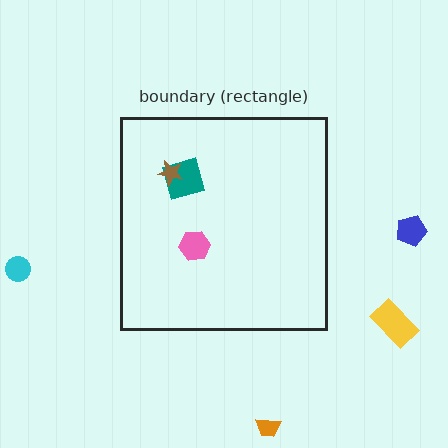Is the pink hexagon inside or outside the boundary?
Inside.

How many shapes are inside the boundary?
3 inside, 4 outside.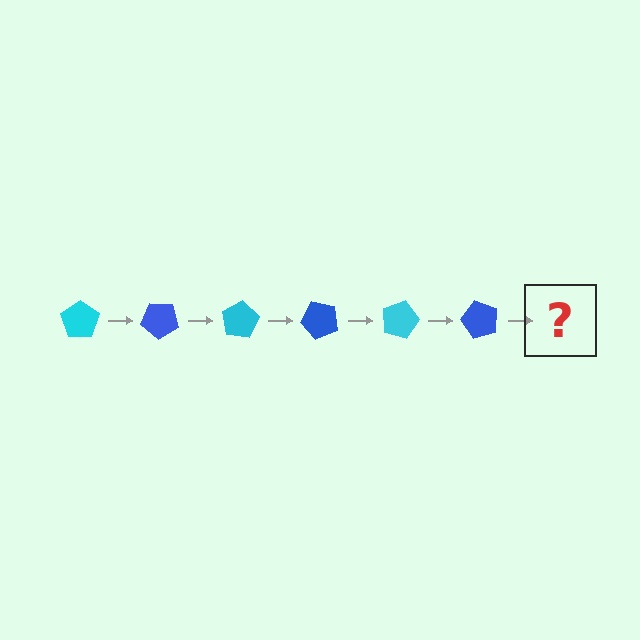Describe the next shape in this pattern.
It should be a cyan pentagon, rotated 240 degrees from the start.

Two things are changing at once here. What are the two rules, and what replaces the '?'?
The two rules are that it rotates 40 degrees each step and the color cycles through cyan and blue. The '?' should be a cyan pentagon, rotated 240 degrees from the start.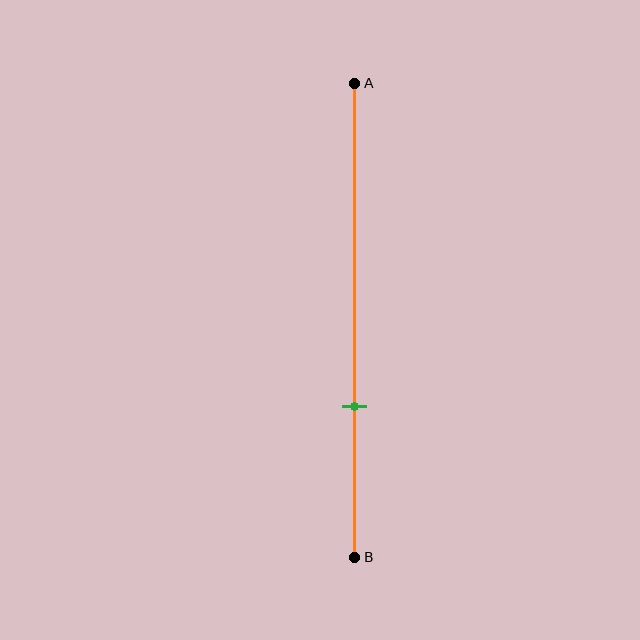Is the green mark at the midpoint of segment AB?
No, the mark is at about 70% from A, not at the 50% midpoint.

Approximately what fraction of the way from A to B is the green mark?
The green mark is approximately 70% of the way from A to B.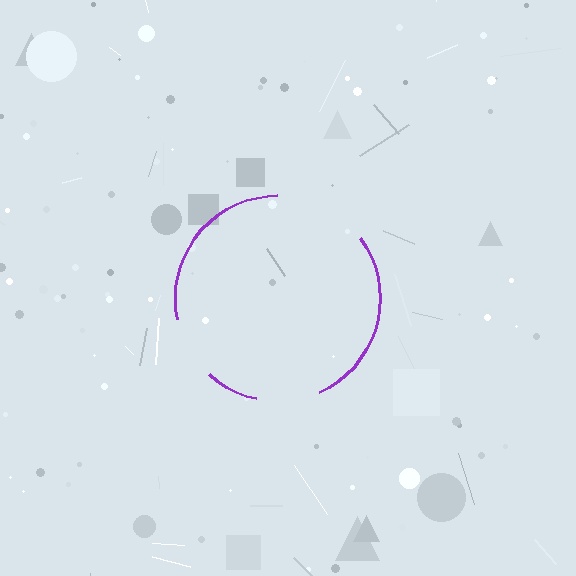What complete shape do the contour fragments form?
The contour fragments form a circle.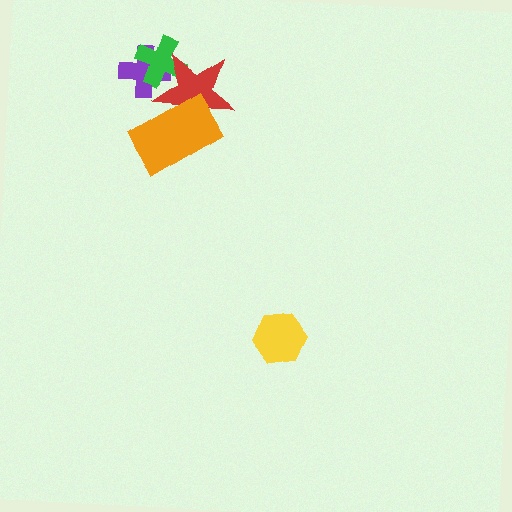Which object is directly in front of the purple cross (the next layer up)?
The green cross is directly in front of the purple cross.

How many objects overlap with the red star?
3 objects overlap with the red star.